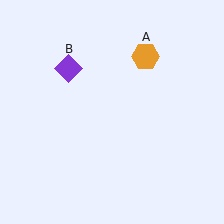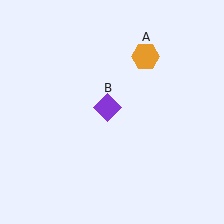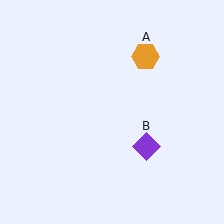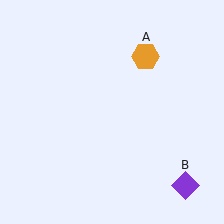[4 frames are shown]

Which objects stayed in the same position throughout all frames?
Orange hexagon (object A) remained stationary.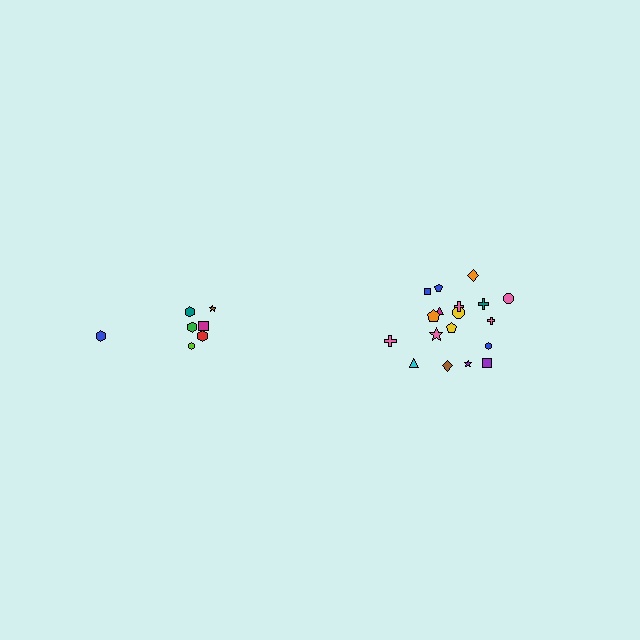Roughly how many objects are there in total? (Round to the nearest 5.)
Roughly 25 objects in total.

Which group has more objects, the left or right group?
The right group.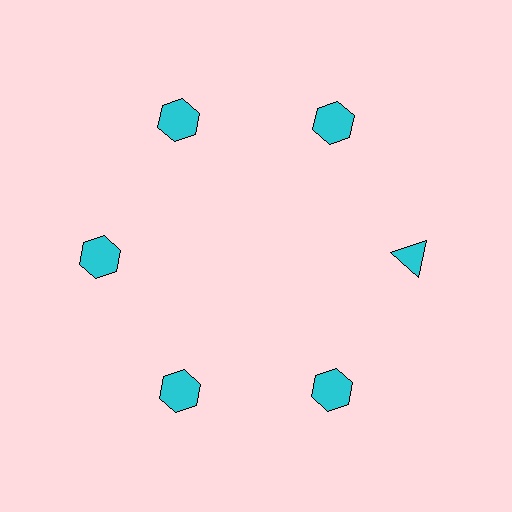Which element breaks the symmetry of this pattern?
The cyan triangle at roughly the 3 o'clock position breaks the symmetry. All other shapes are cyan hexagons.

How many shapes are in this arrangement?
There are 6 shapes arranged in a ring pattern.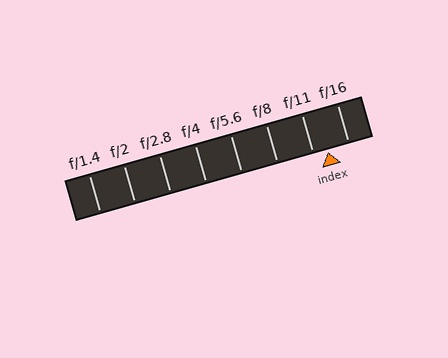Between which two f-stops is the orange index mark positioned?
The index mark is between f/11 and f/16.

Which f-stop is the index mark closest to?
The index mark is closest to f/11.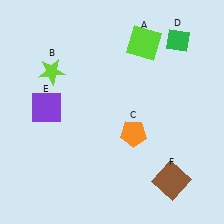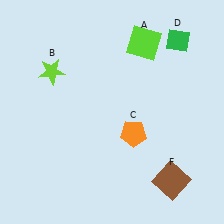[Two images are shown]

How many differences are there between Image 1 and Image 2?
There is 1 difference between the two images.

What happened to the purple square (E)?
The purple square (E) was removed in Image 2. It was in the top-left area of Image 1.